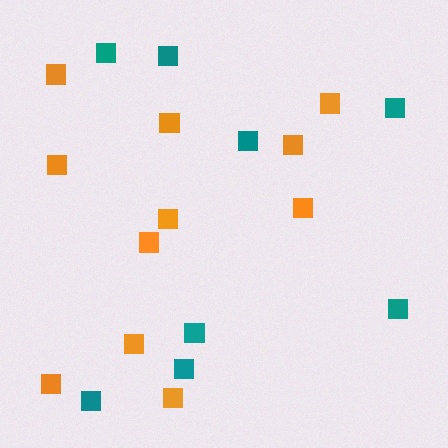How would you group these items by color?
There are 2 groups: one group of teal squares (8) and one group of orange squares (11).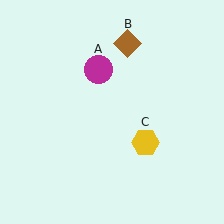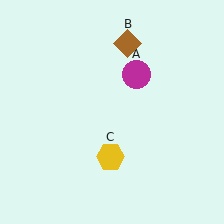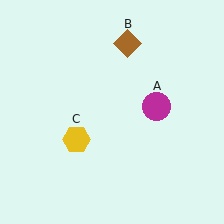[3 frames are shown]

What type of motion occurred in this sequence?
The magenta circle (object A), yellow hexagon (object C) rotated clockwise around the center of the scene.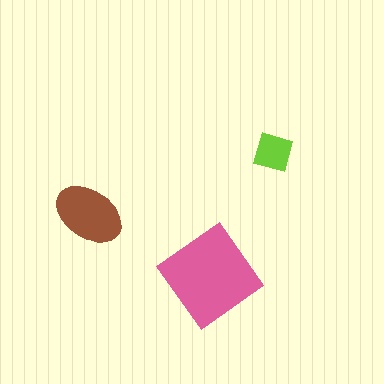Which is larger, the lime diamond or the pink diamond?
The pink diamond.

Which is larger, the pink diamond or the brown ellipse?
The pink diamond.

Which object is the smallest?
The lime diamond.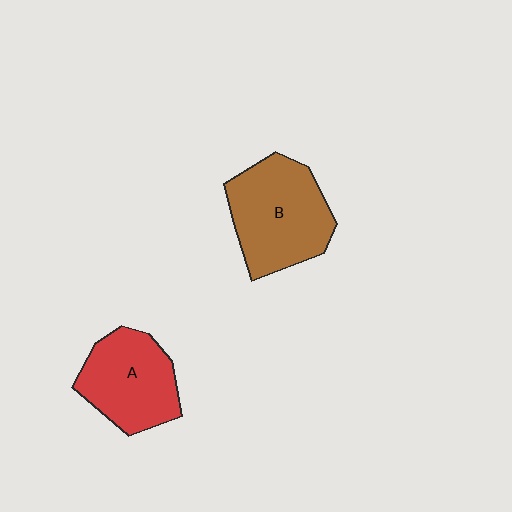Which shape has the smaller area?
Shape A (red).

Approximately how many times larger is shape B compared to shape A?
Approximately 1.2 times.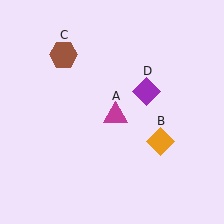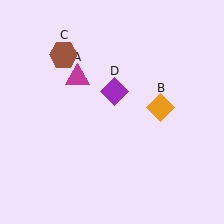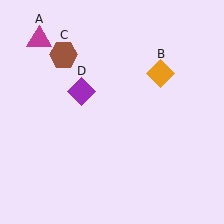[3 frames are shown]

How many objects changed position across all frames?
3 objects changed position: magenta triangle (object A), orange diamond (object B), purple diamond (object D).